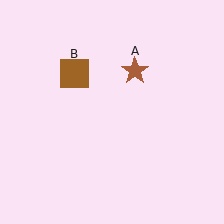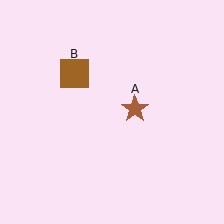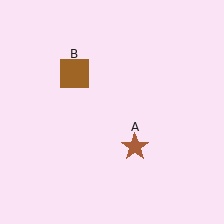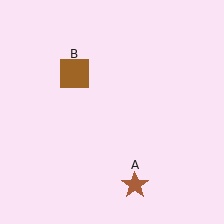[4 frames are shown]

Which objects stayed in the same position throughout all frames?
Brown square (object B) remained stationary.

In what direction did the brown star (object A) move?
The brown star (object A) moved down.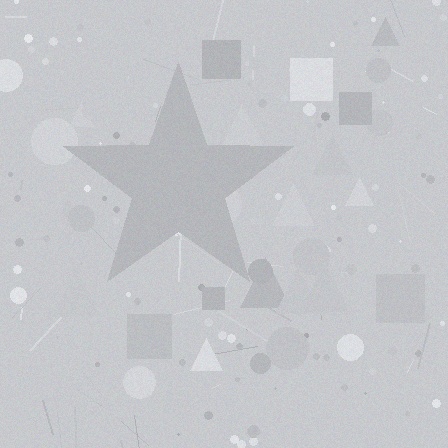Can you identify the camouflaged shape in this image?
The camouflaged shape is a star.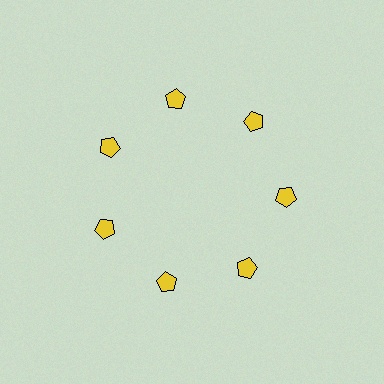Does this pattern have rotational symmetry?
Yes, this pattern has 7-fold rotational symmetry. It looks the same after rotating 51 degrees around the center.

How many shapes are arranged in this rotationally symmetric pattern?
There are 7 shapes, arranged in 7 groups of 1.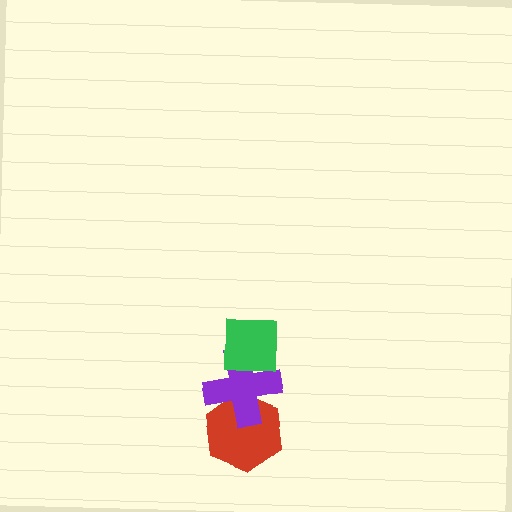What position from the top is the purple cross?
The purple cross is 2nd from the top.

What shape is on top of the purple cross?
The green square is on top of the purple cross.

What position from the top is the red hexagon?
The red hexagon is 3rd from the top.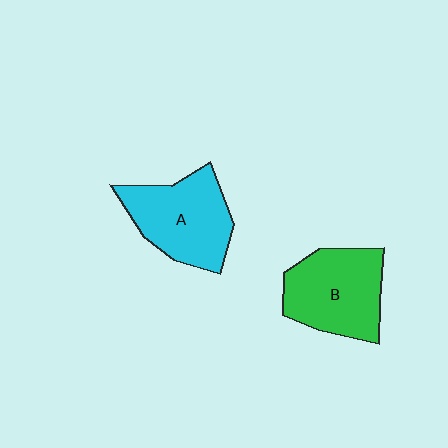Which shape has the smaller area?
Shape A (cyan).